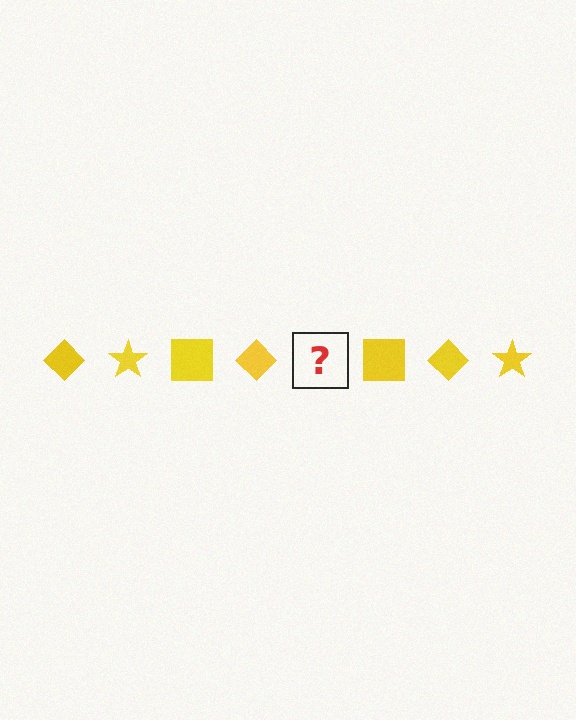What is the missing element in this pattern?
The missing element is a yellow star.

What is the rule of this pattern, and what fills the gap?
The rule is that the pattern cycles through diamond, star, square shapes in yellow. The gap should be filled with a yellow star.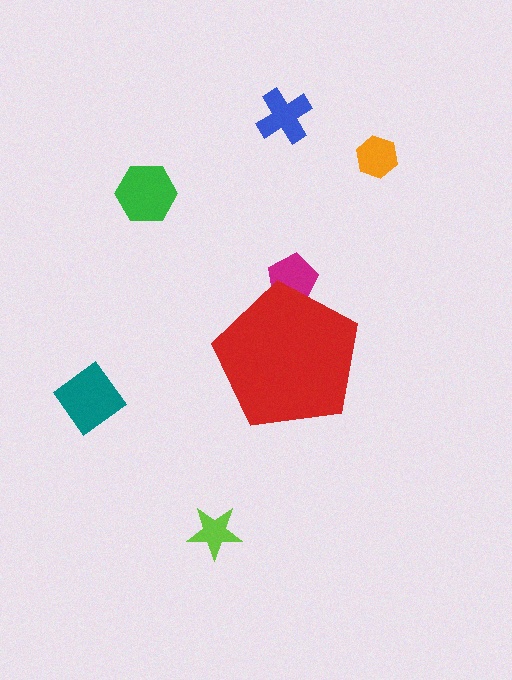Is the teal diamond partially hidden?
No, the teal diamond is fully visible.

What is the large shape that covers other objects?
A red pentagon.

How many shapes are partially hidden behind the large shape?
1 shape is partially hidden.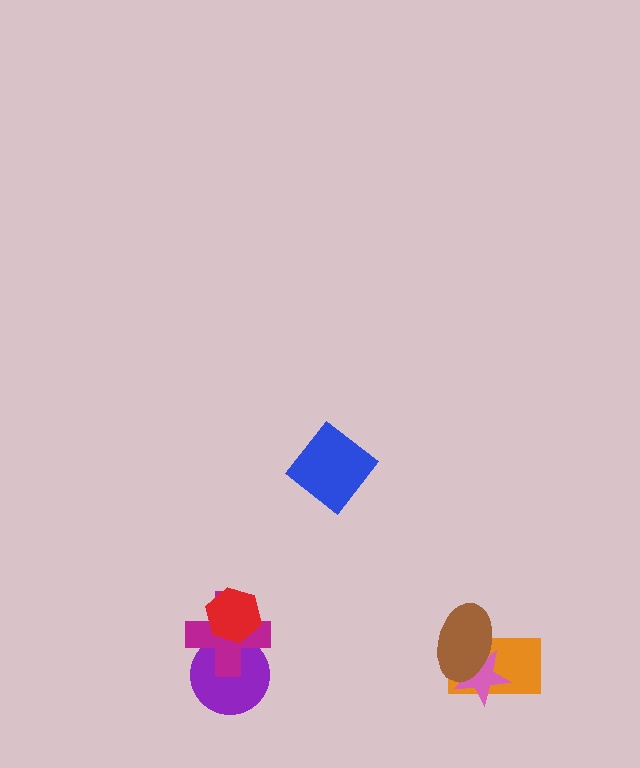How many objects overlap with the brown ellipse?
2 objects overlap with the brown ellipse.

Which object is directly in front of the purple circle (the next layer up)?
The magenta cross is directly in front of the purple circle.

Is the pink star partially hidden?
Yes, it is partially covered by another shape.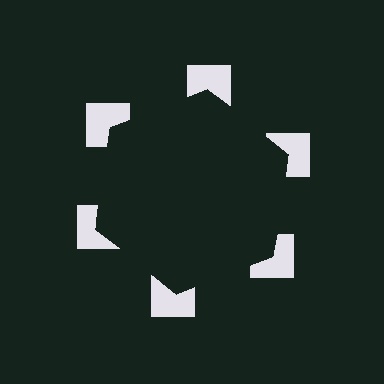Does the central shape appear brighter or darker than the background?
It typically appears slightly darker than the background, even though no actual brightness change is drawn.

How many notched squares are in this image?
There are 6 — one at each vertex of the illusory hexagon.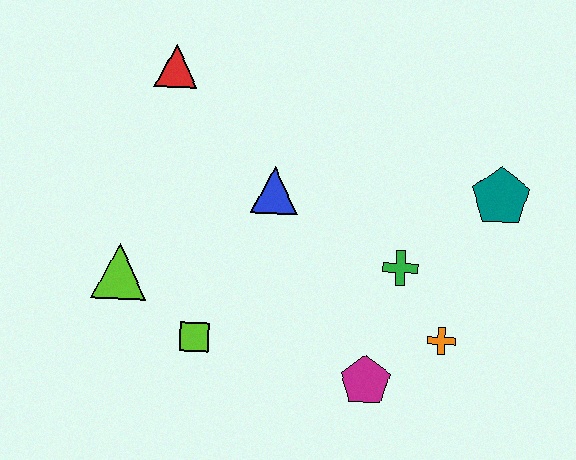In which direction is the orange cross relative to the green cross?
The orange cross is below the green cross.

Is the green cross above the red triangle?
No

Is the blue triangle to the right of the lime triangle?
Yes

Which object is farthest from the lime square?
The teal pentagon is farthest from the lime square.